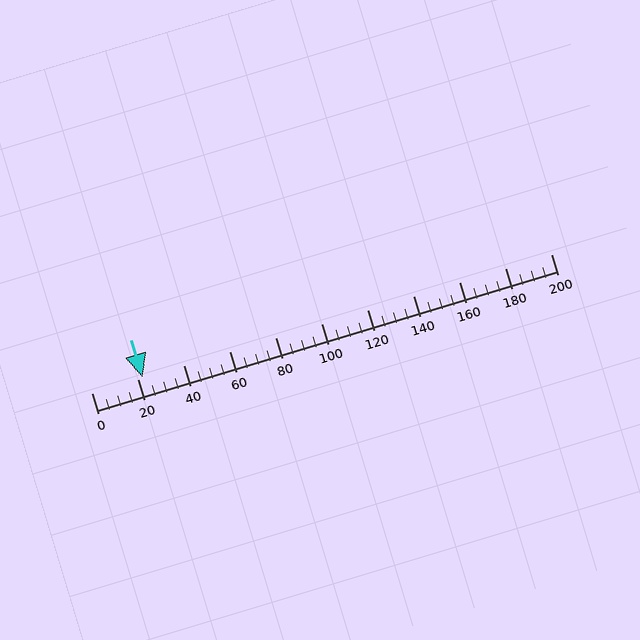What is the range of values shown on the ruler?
The ruler shows values from 0 to 200.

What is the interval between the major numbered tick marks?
The major tick marks are spaced 20 units apart.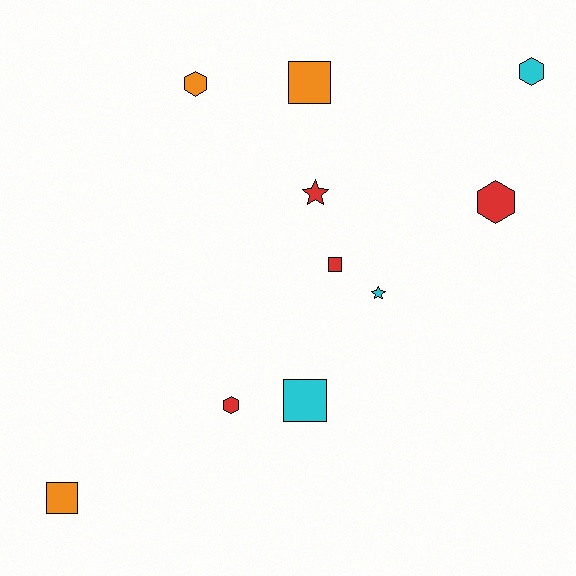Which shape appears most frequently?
Hexagon, with 4 objects.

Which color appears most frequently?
Red, with 4 objects.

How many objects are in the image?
There are 10 objects.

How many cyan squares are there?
There is 1 cyan square.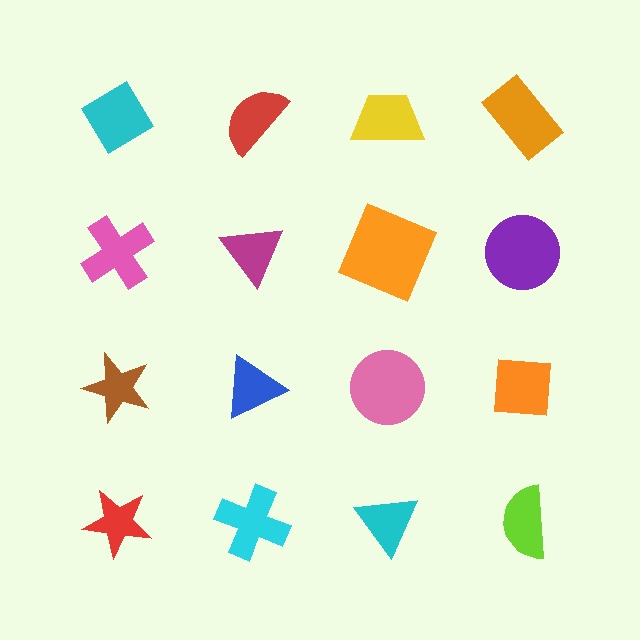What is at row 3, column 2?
A blue triangle.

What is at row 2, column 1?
A pink cross.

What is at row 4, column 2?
A cyan cross.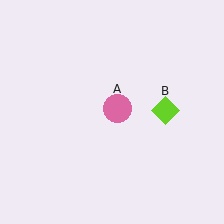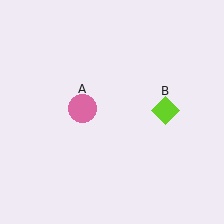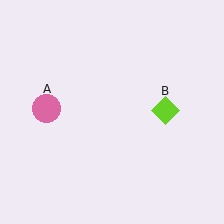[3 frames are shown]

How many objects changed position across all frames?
1 object changed position: pink circle (object A).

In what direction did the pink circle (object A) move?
The pink circle (object A) moved left.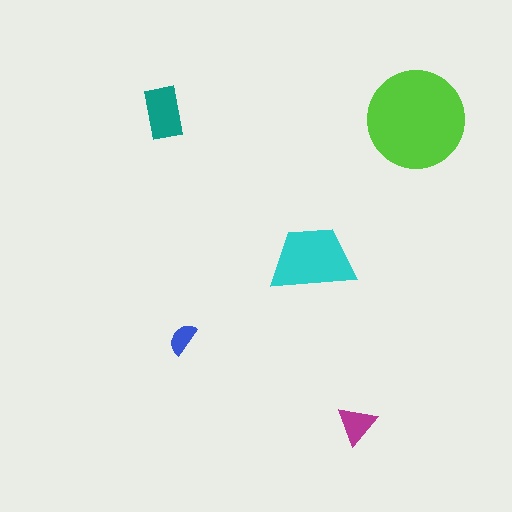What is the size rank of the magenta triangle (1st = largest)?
4th.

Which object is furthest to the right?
The lime circle is rightmost.